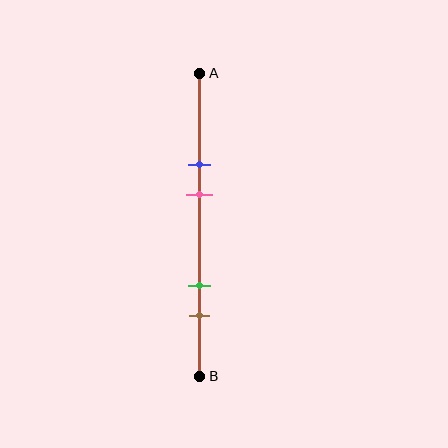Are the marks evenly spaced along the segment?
No, the marks are not evenly spaced.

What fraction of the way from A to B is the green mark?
The green mark is approximately 70% (0.7) of the way from A to B.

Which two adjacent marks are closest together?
The blue and pink marks are the closest adjacent pair.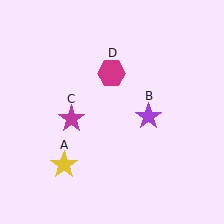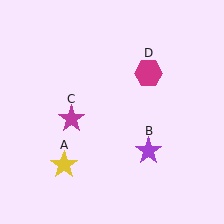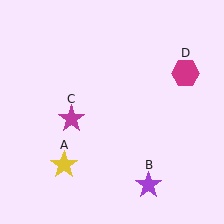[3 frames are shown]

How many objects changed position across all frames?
2 objects changed position: purple star (object B), magenta hexagon (object D).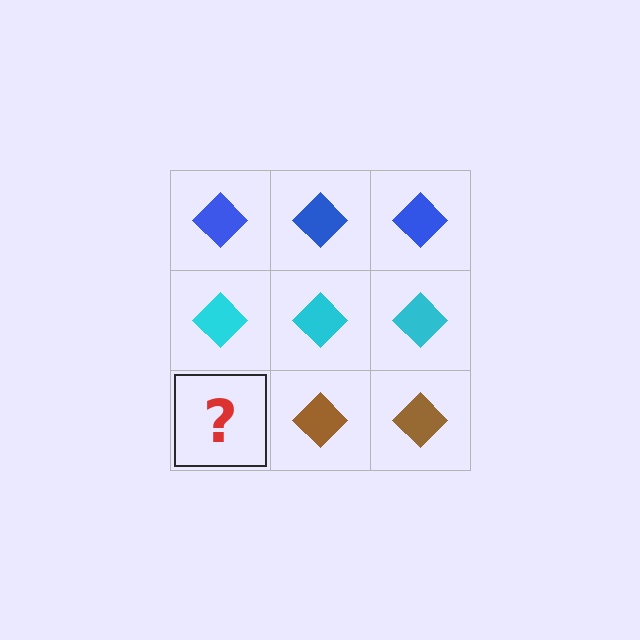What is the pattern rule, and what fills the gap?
The rule is that each row has a consistent color. The gap should be filled with a brown diamond.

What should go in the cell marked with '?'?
The missing cell should contain a brown diamond.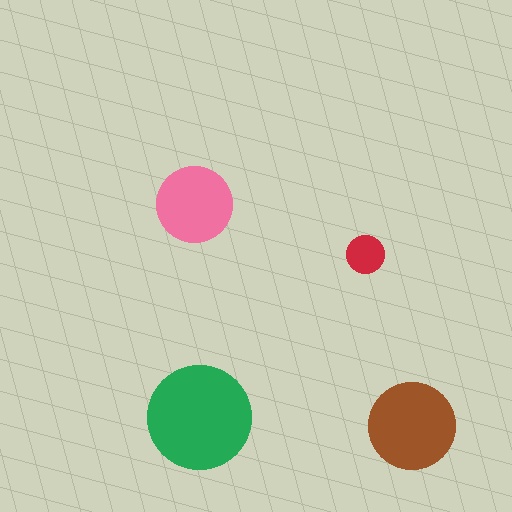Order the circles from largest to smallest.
the green one, the brown one, the pink one, the red one.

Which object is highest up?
The pink circle is topmost.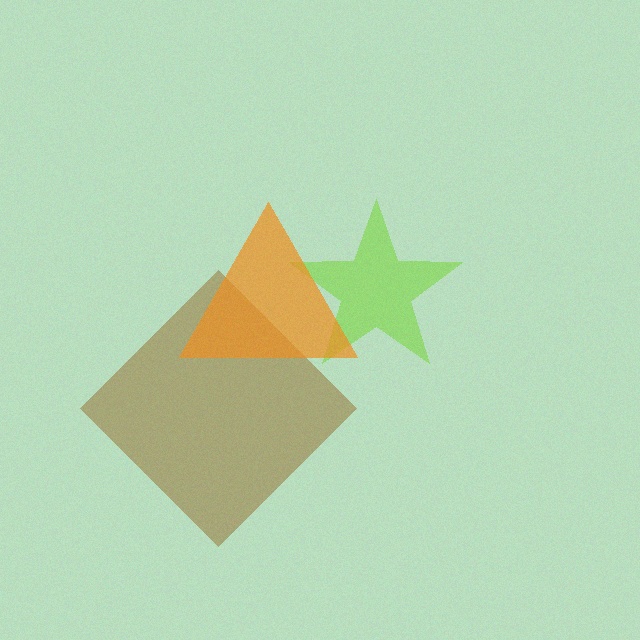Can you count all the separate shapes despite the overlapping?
Yes, there are 3 separate shapes.